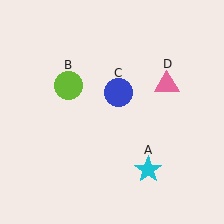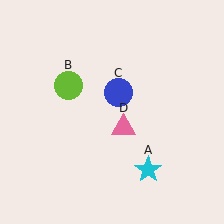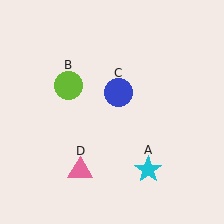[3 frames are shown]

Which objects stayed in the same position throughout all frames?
Cyan star (object A) and lime circle (object B) and blue circle (object C) remained stationary.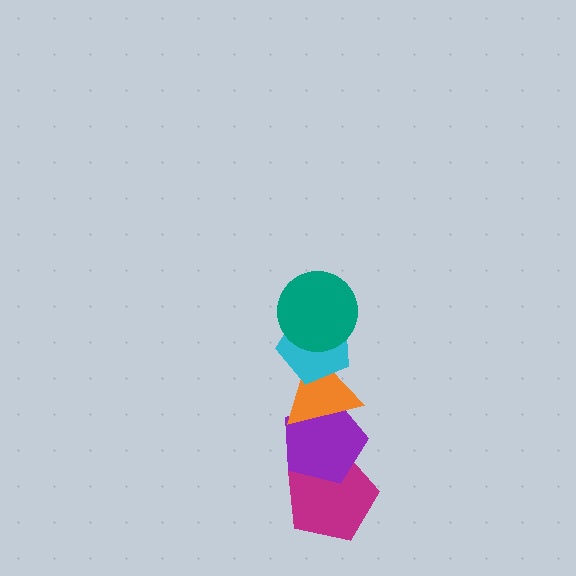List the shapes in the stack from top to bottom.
From top to bottom: the teal circle, the cyan pentagon, the orange triangle, the purple pentagon, the magenta pentagon.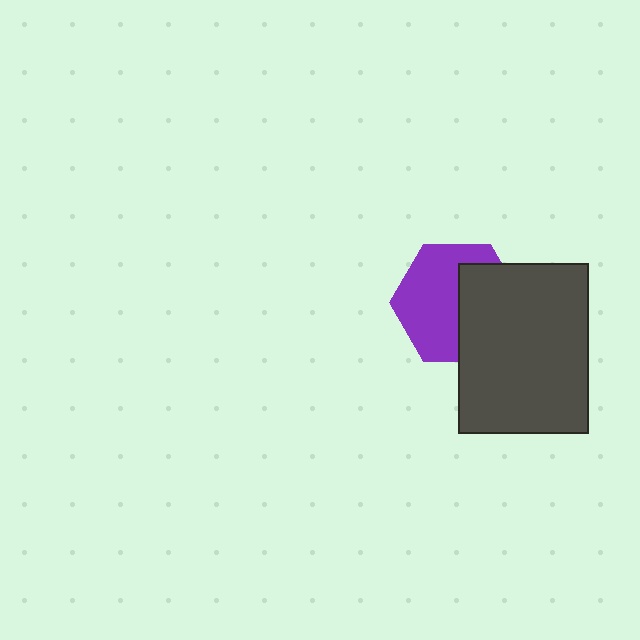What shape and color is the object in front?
The object in front is a dark gray rectangle.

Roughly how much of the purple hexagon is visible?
About half of it is visible (roughly 57%).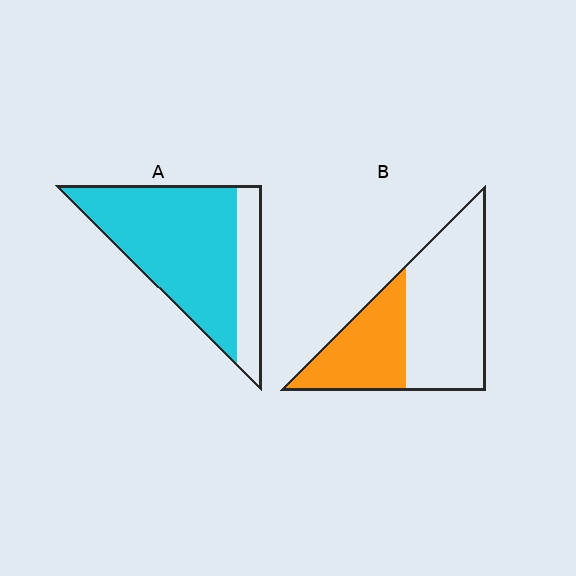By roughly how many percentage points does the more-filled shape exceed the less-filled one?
By roughly 40 percentage points (A over B).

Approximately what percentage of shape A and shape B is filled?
A is approximately 75% and B is approximately 40%.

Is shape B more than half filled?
No.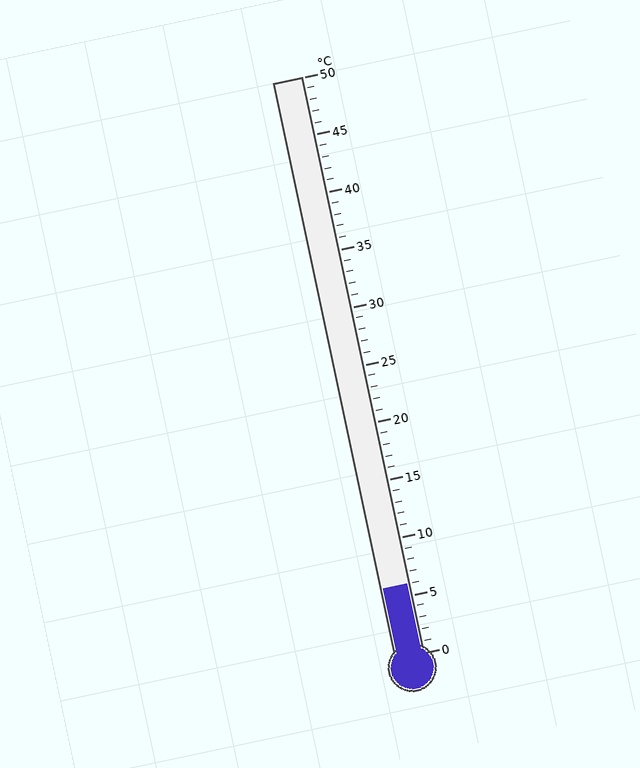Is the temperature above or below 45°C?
The temperature is below 45°C.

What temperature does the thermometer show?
The thermometer shows approximately 6°C.